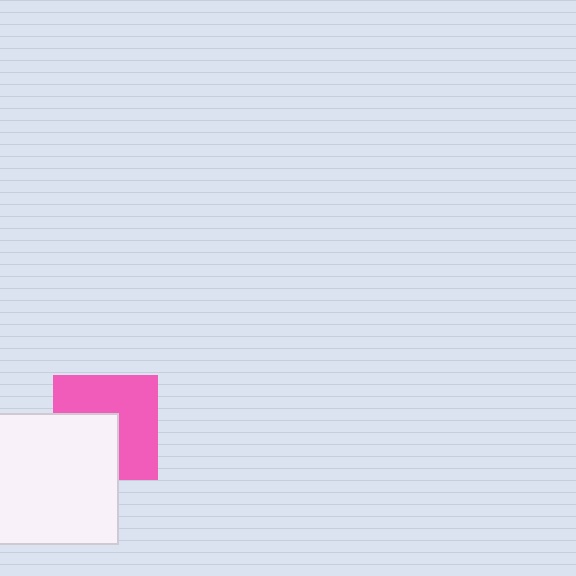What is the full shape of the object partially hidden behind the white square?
The partially hidden object is a pink square.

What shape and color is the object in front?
The object in front is a white square.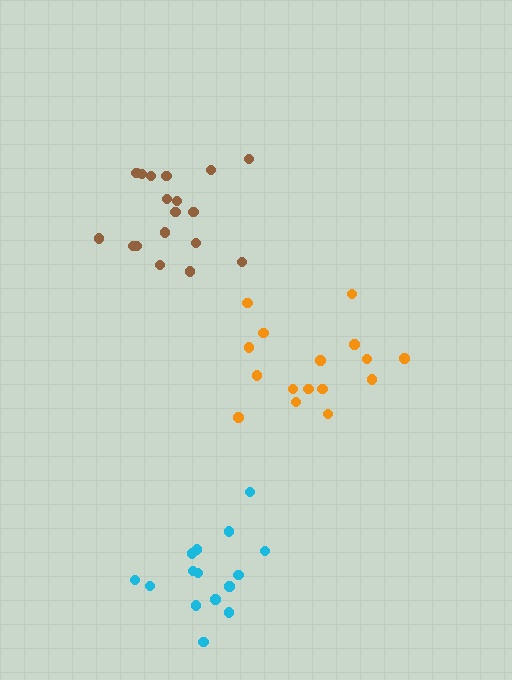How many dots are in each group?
Group 1: 16 dots, Group 2: 18 dots, Group 3: 15 dots (49 total).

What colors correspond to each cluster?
The clusters are colored: orange, brown, cyan.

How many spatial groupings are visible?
There are 3 spatial groupings.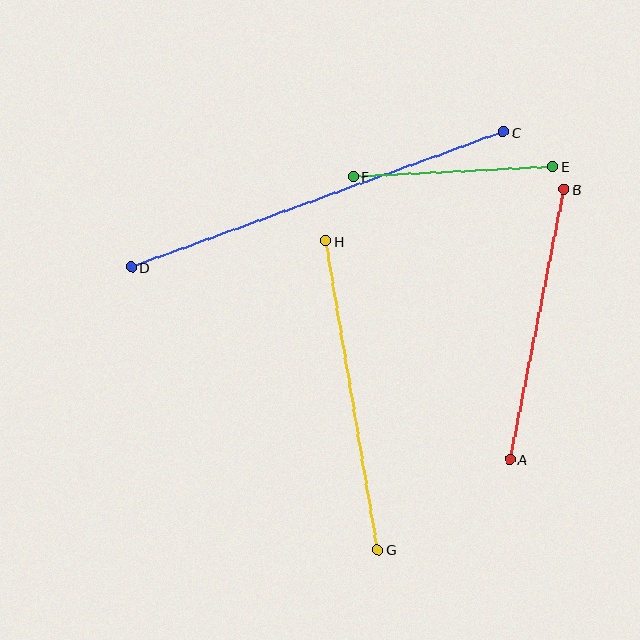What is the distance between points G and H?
The distance is approximately 313 pixels.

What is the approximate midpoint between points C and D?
The midpoint is at approximately (317, 199) pixels.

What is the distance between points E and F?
The distance is approximately 200 pixels.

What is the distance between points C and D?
The distance is approximately 396 pixels.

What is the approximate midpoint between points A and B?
The midpoint is at approximately (537, 324) pixels.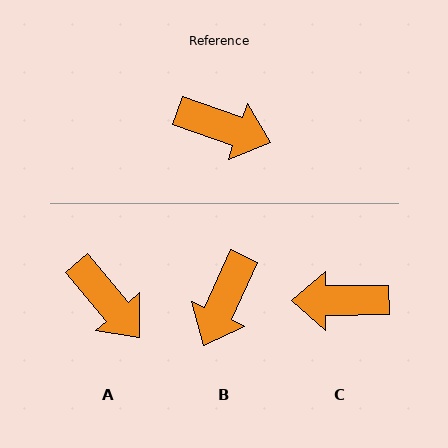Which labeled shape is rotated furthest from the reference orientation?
C, about 160 degrees away.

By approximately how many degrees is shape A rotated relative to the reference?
Approximately 30 degrees clockwise.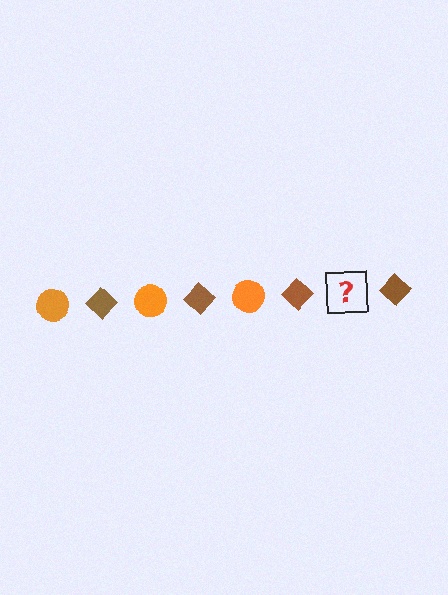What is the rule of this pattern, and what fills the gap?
The rule is that the pattern alternates between orange circle and brown diamond. The gap should be filled with an orange circle.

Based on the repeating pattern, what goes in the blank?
The blank should be an orange circle.